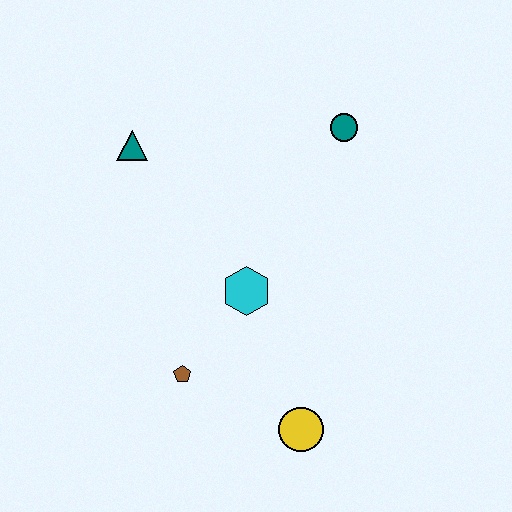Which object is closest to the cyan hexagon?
The brown pentagon is closest to the cyan hexagon.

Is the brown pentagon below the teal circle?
Yes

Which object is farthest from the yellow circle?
The teal triangle is farthest from the yellow circle.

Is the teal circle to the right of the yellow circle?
Yes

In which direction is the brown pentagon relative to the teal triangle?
The brown pentagon is below the teal triangle.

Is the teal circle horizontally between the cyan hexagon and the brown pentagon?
No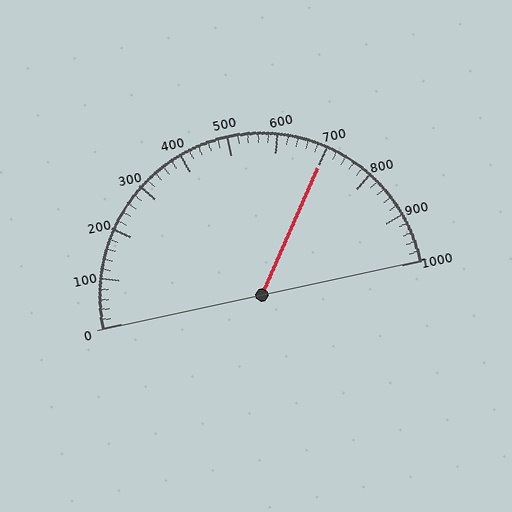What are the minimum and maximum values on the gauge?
The gauge ranges from 0 to 1000.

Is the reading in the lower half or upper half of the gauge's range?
The reading is in the upper half of the range (0 to 1000).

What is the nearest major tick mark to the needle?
The nearest major tick mark is 700.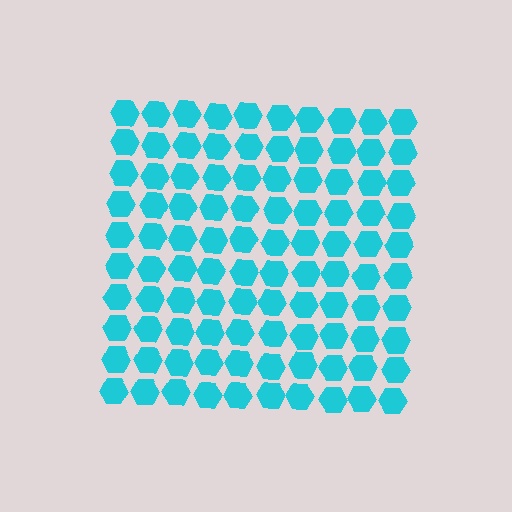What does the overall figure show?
The overall figure shows a square.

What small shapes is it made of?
It is made of small hexagons.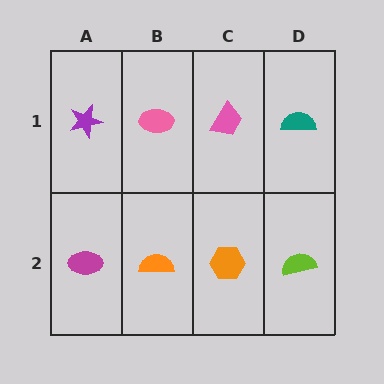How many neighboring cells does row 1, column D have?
2.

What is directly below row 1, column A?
A magenta ellipse.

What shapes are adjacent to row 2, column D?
A teal semicircle (row 1, column D), an orange hexagon (row 2, column C).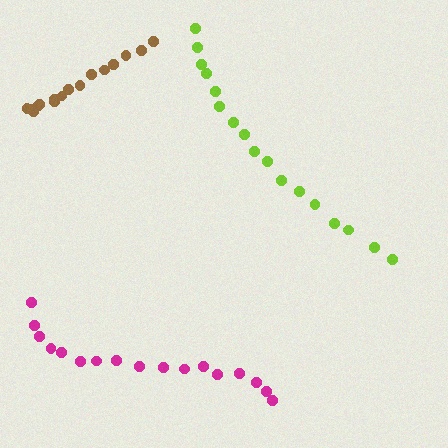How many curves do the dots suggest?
There are 3 distinct paths.